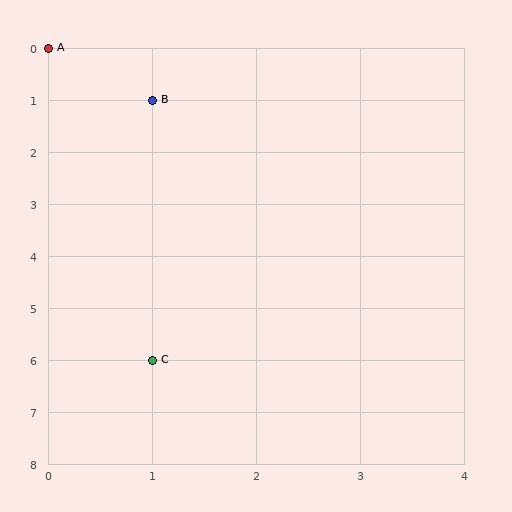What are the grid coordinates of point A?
Point A is at grid coordinates (0, 0).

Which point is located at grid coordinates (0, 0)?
Point A is at (0, 0).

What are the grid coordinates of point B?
Point B is at grid coordinates (1, 1).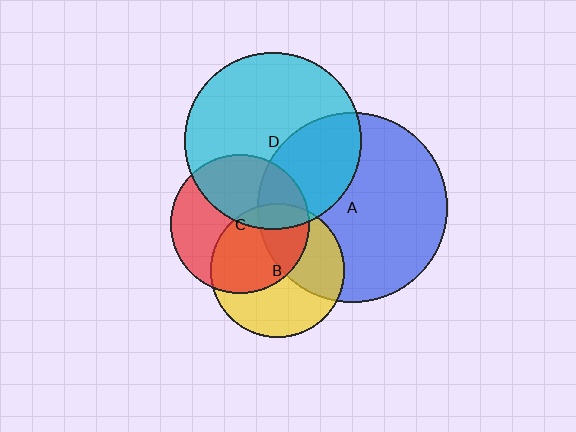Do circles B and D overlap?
Yes.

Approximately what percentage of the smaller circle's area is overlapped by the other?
Approximately 10%.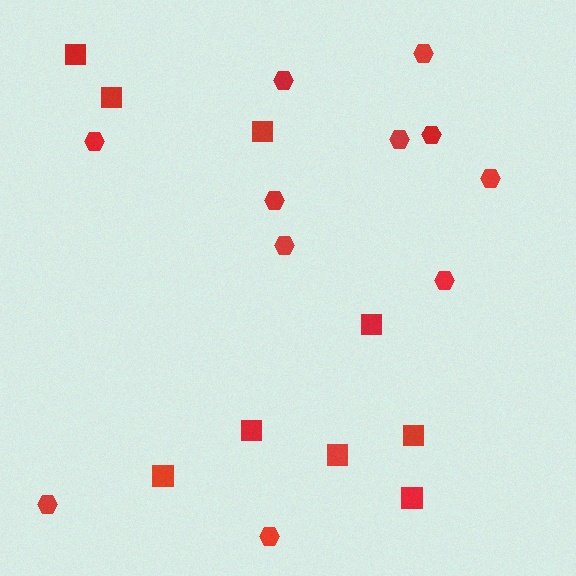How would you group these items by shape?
There are 2 groups: one group of squares (9) and one group of hexagons (11).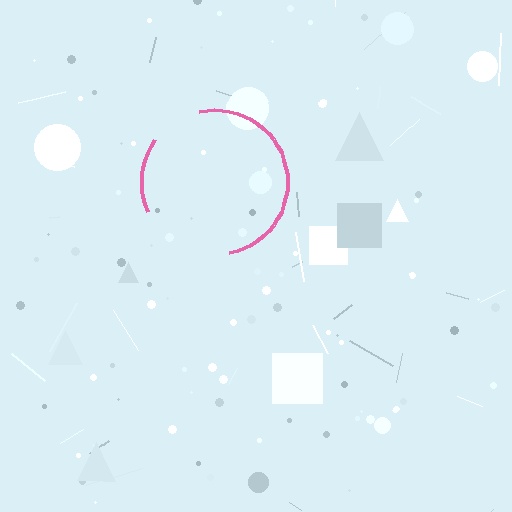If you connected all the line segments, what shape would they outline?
They would outline a circle.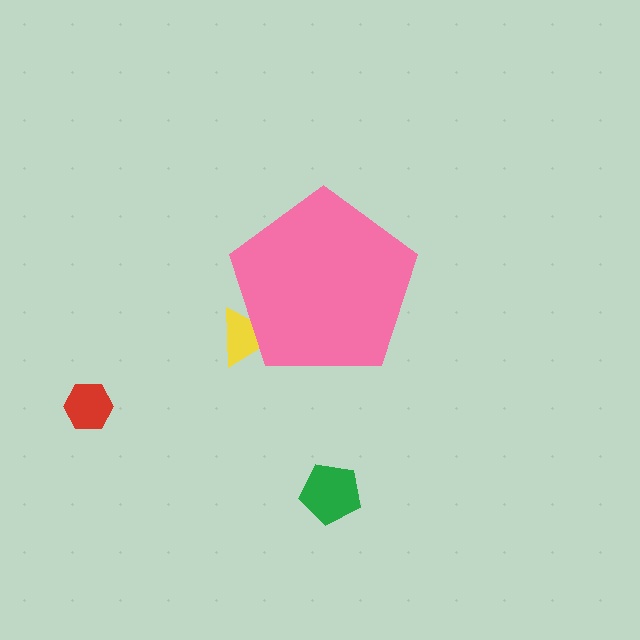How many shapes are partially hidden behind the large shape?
1 shape is partially hidden.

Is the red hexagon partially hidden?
No, the red hexagon is fully visible.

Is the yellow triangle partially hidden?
Yes, the yellow triangle is partially hidden behind the pink pentagon.